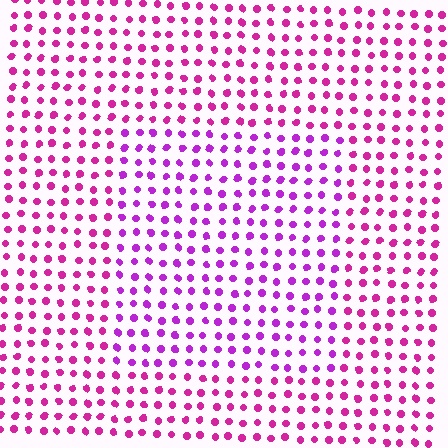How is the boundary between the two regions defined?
The boundary is defined purely by a slight shift in hue (about 27 degrees). Spacing, size, and orientation are identical on both sides.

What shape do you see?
I see a rectangle.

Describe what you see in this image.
The image is filled with small magenta elements in a uniform arrangement. A rectangle-shaped region is visible where the elements are tinted to a slightly different hue, forming a subtle color boundary.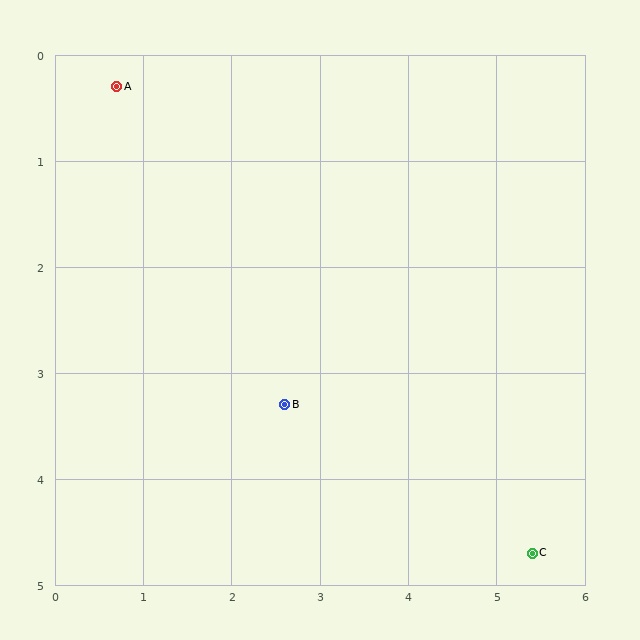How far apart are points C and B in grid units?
Points C and B are about 3.1 grid units apart.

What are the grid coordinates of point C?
Point C is at approximately (5.4, 4.7).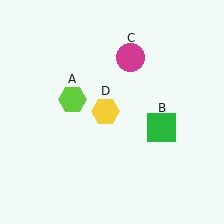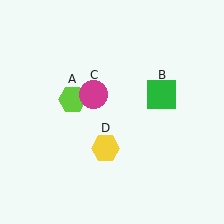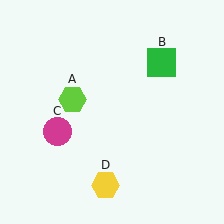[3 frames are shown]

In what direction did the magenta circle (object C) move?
The magenta circle (object C) moved down and to the left.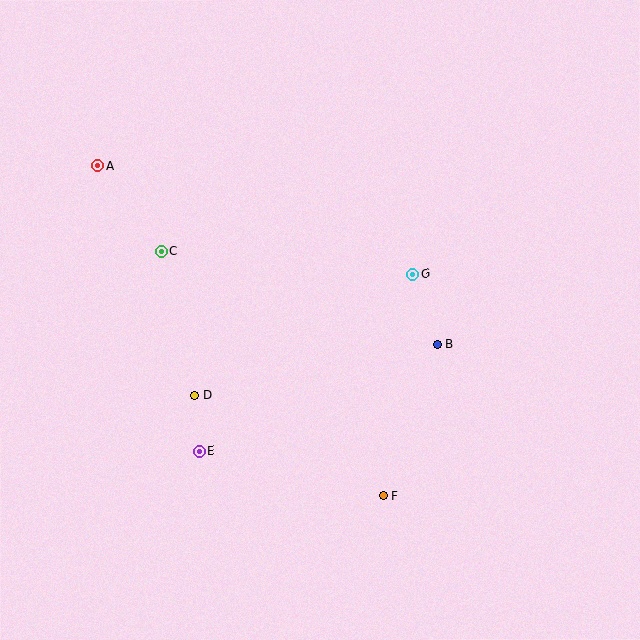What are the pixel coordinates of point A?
Point A is at (98, 166).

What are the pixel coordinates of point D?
Point D is at (195, 395).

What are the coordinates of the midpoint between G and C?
The midpoint between G and C is at (287, 262).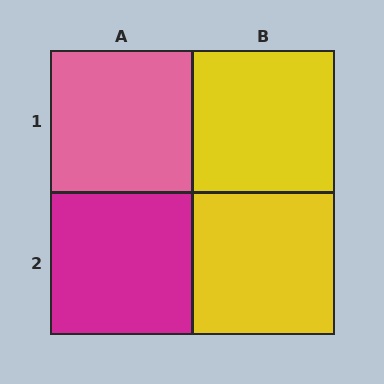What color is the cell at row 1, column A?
Pink.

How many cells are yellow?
2 cells are yellow.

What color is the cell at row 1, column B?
Yellow.